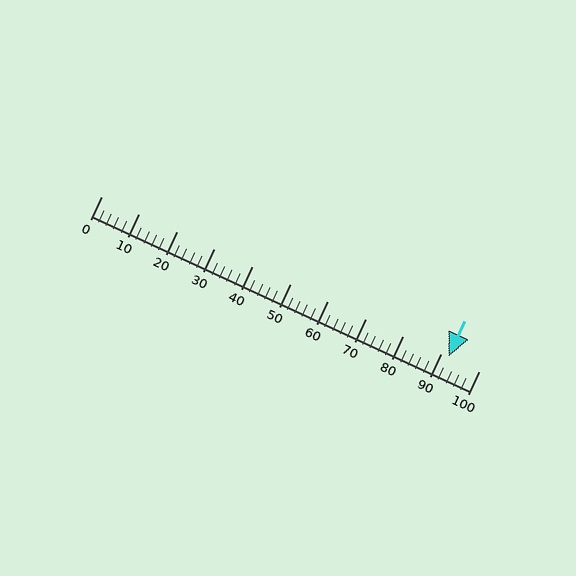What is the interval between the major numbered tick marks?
The major tick marks are spaced 10 units apart.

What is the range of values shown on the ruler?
The ruler shows values from 0 to 100.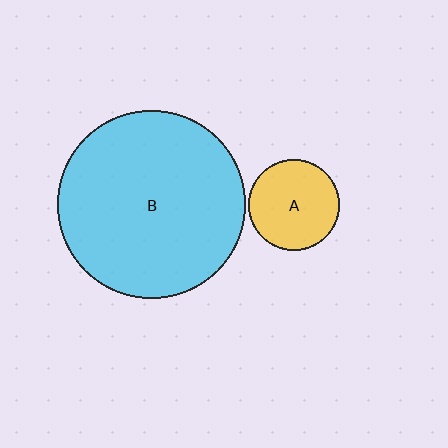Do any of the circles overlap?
No, none of the circles overlap.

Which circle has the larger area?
Circle B (cyan).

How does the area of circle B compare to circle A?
Approximately 4.3 times.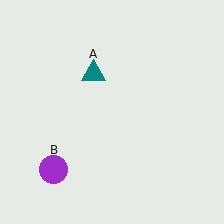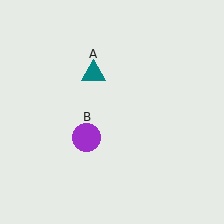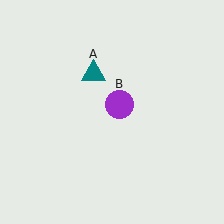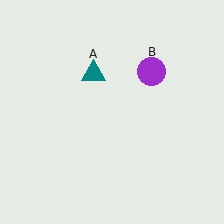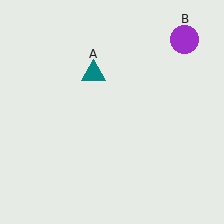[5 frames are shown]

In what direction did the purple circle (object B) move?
The purple circle (object B) moved up and to the right.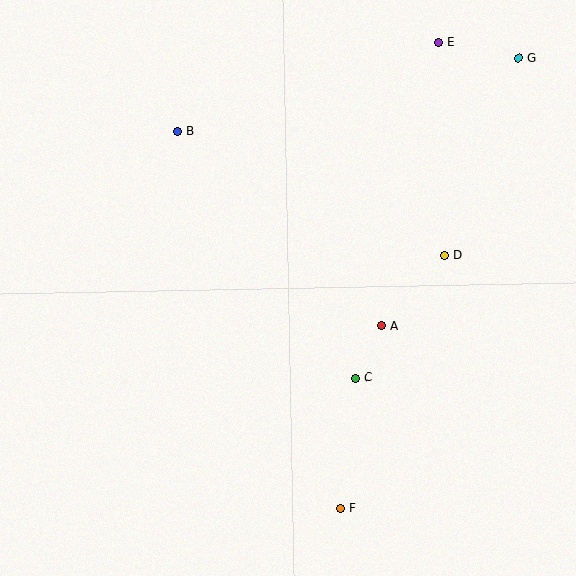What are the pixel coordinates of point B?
Point B is at (178, 131).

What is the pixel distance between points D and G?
The distance between D and G is 210 pixels.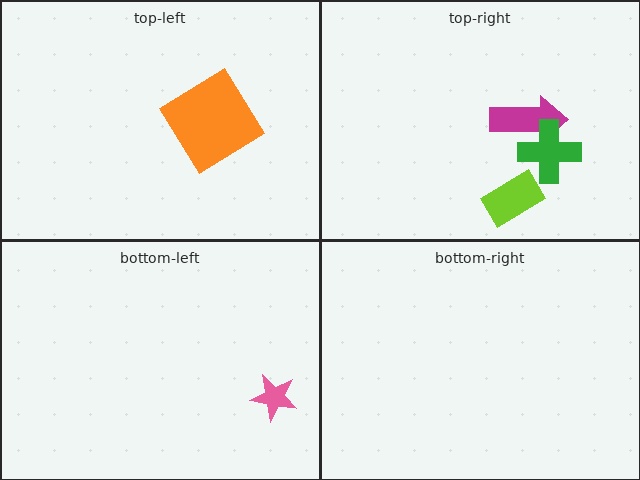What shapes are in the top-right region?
The magenta arrow, the green cross, the lime rectangle.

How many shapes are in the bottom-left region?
1.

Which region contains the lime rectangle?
The top-right region.